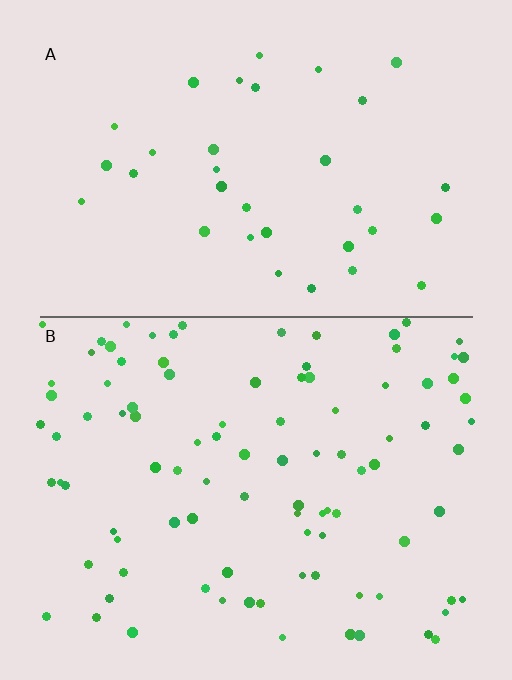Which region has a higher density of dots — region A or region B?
B (the bottom).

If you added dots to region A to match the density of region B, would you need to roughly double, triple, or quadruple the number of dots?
Approximately triple.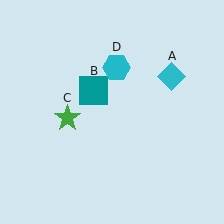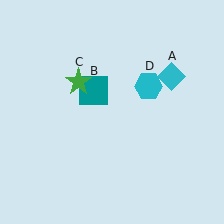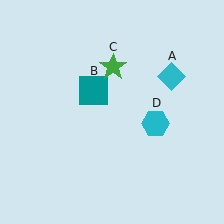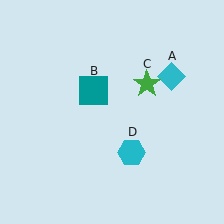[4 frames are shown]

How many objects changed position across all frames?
2 objects changed position: green star (object C), cyan hexagon (object D).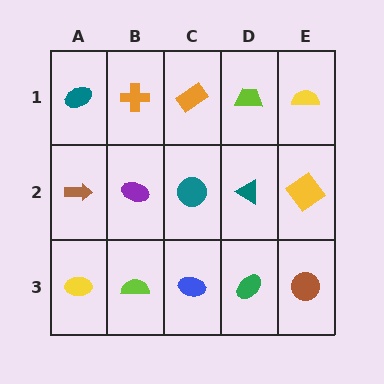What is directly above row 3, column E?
A yellow diamond.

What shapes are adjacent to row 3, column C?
A teal circle (row 2, column C), a lime semicircle (row 3, column B), a green ellipse (row 3, column D).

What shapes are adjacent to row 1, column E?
A yellow diamond (row 2, column E), a lime trapezoid (row 1, column D).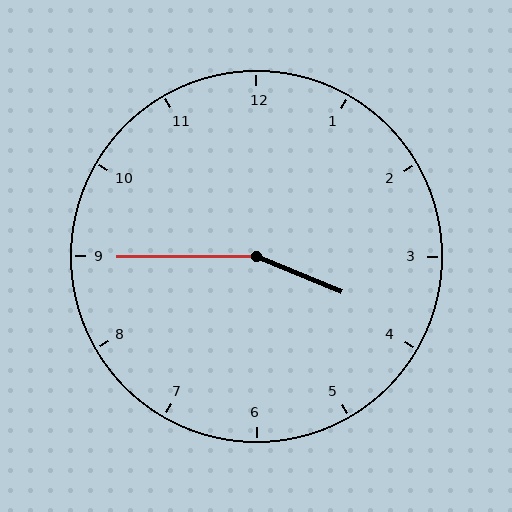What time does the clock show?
3:45.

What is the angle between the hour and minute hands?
Approximately 158 degrees.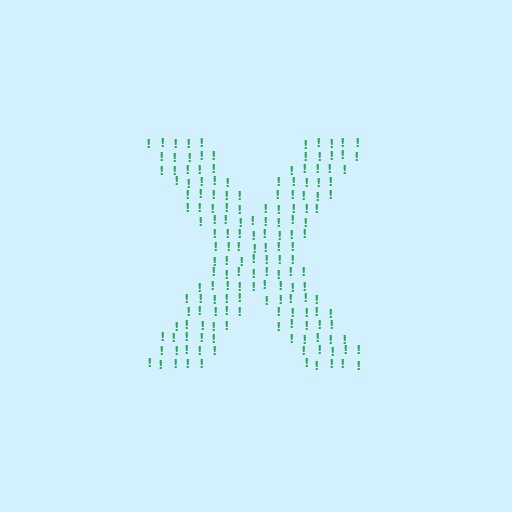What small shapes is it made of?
It is made of small exclamation marks.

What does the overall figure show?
The overall figure shows the letter X.